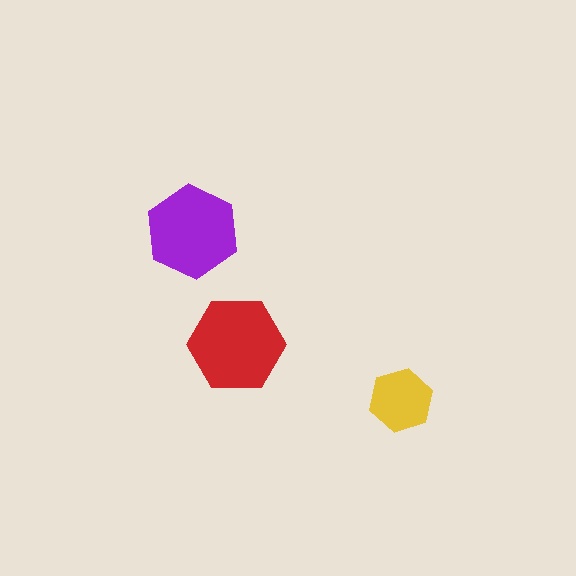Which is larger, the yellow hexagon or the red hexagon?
The red one.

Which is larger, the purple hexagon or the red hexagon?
The red one.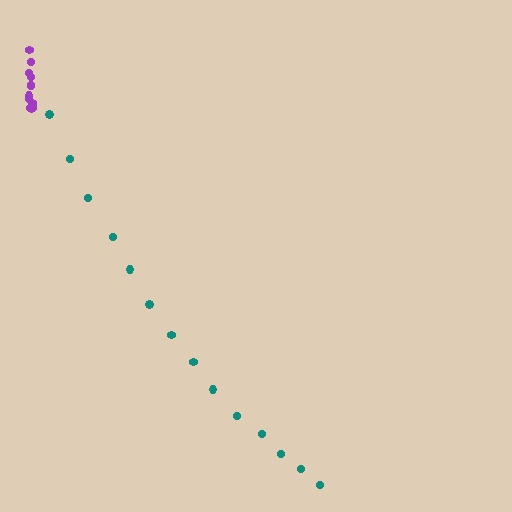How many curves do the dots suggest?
There are 2 distinct paths.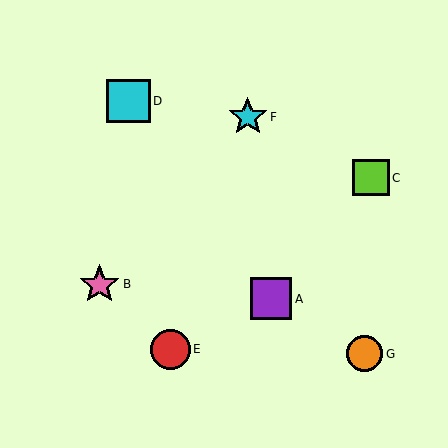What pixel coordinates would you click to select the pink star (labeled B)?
Click at (99, 284) to select the pink star B.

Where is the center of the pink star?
The center of the pink star is at (99, 284).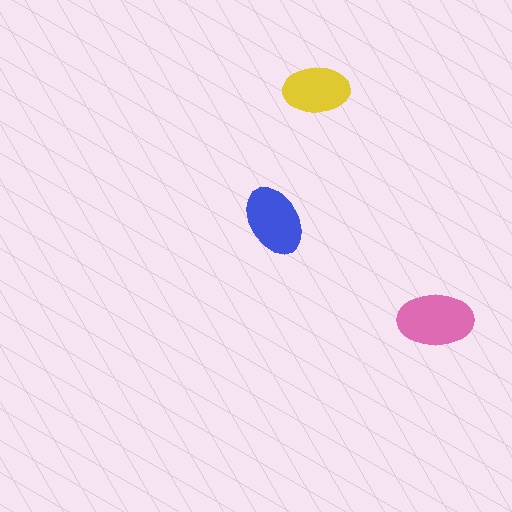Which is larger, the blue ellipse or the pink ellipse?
The pink one.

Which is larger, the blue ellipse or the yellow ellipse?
The blue one.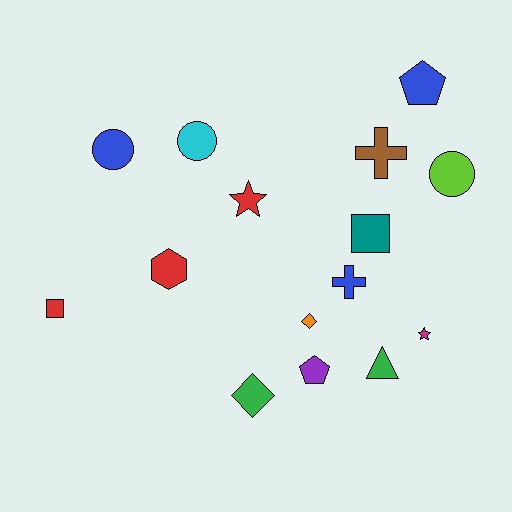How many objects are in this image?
There are 15 objects.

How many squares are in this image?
There are 2 squares.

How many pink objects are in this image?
There are no pink objects.